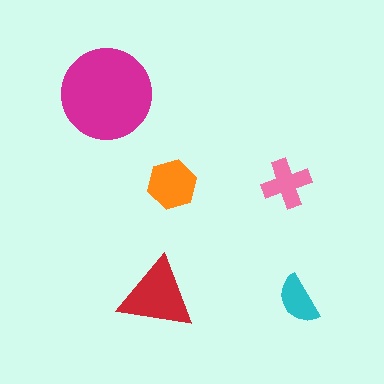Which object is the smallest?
The cyan semicircle.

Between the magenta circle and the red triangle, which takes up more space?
The magenta circle.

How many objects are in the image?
There are 5 objects in the image.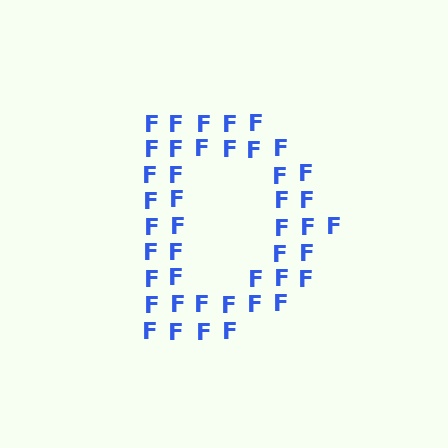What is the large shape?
The large shape is the letter D.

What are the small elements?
The small elements are letter F's.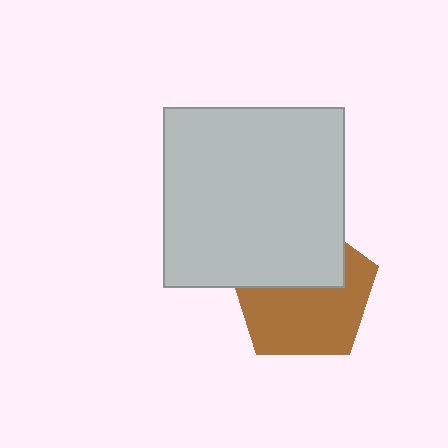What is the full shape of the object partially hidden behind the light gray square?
The partially hidden object is a brown pentagon.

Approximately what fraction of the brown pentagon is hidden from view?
Roughly 41% of the brown pentagon is hidden behind the light gray square.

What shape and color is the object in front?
The object in front is a light gray square.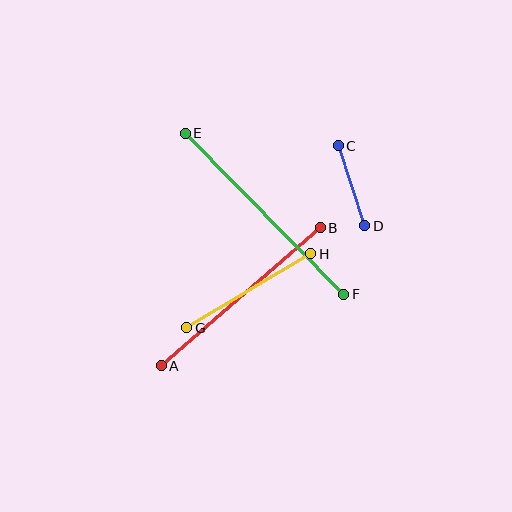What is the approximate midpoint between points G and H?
The midpoint is at approximately (249, 291) pixels.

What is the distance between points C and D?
The distance is approximately 84 pixels.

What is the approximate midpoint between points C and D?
The midpoint is at approximately (352, 186) pixels.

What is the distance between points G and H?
The distance is approximately 144 pixels.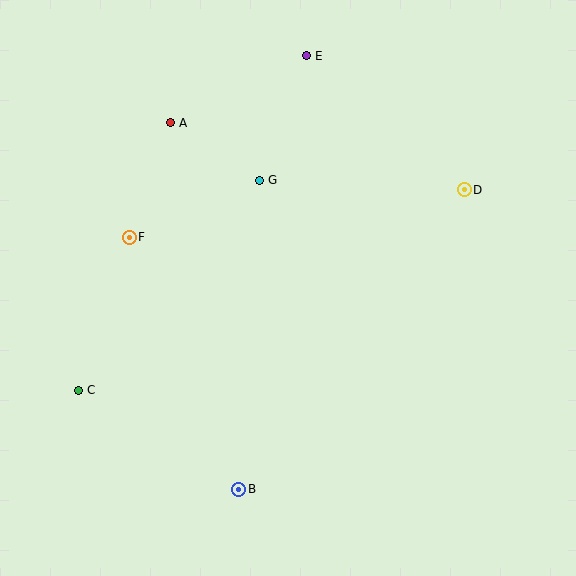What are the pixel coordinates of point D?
Point D is at (464, 190).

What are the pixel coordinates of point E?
Point E is at (306, 56).